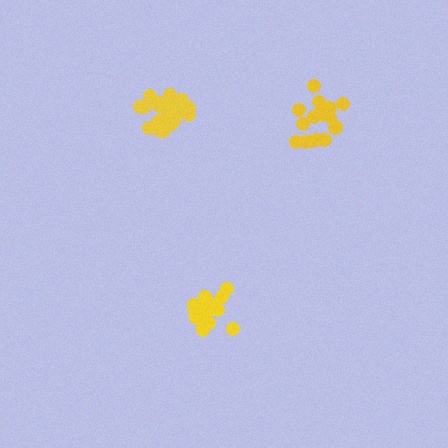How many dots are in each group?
Group 1: 17 dots, Group 2: 21 dots, Group 3: 21 dots (59 total).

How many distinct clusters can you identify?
There are 3 distinct clusters.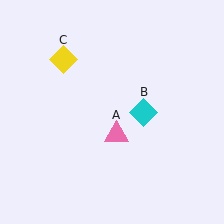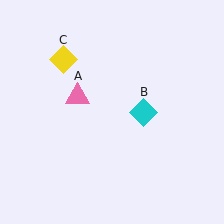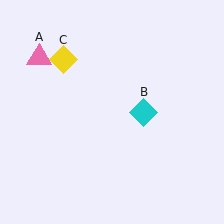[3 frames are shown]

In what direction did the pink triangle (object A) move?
The pink triangle (object A) moved up and to the left.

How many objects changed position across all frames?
1 object changed position: pink triangle (object A).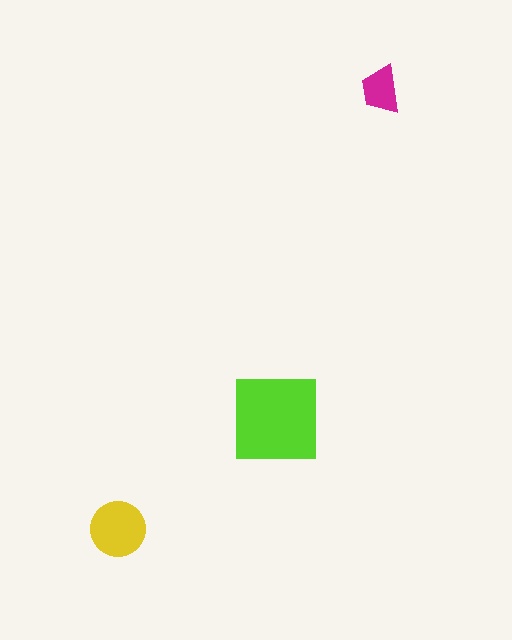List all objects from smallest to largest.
The magenta trapezoid, the yellow circle, the lime square.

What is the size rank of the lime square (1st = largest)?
1st.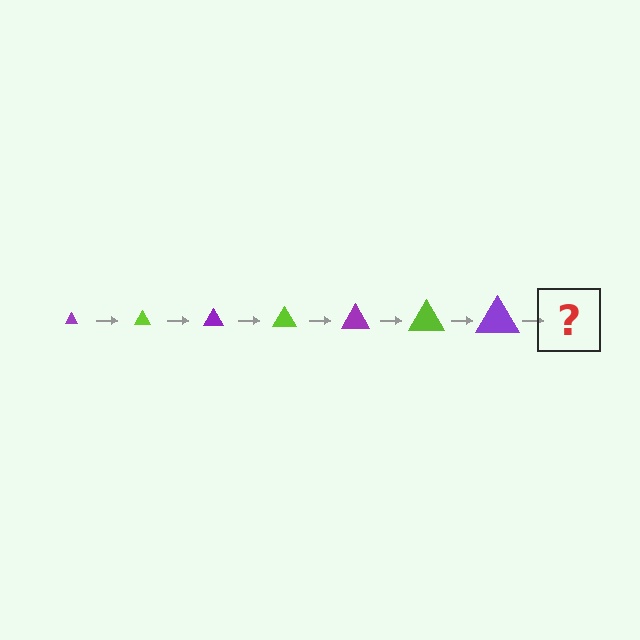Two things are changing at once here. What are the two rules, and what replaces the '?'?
The two rules are that the triangle grows larger each step and the color cycles through purple and lime. The '?' should be a lime triangle, larger than the previous one.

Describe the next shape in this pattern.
It should be a lime triangle, larger than the previous one.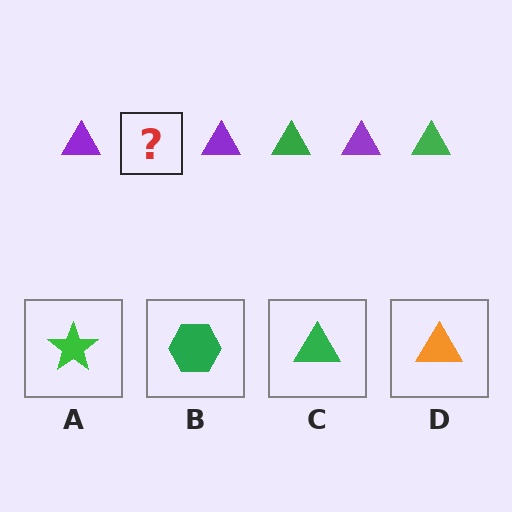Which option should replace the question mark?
Option C.